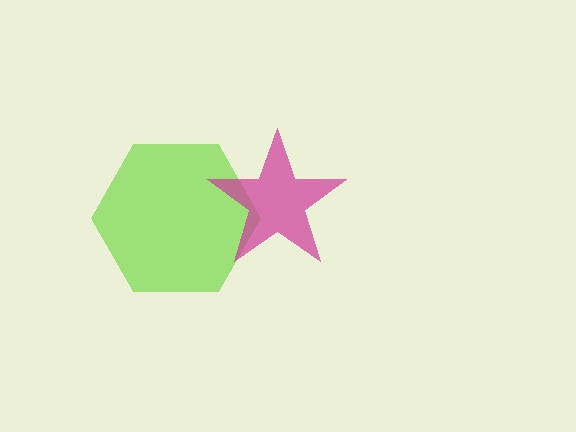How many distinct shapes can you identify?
There are 2 distinct shapes: a lime hexagon, a magenta star.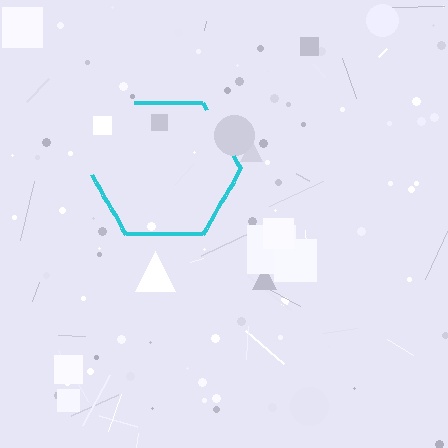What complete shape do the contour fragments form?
The contour fragments form a hexagon.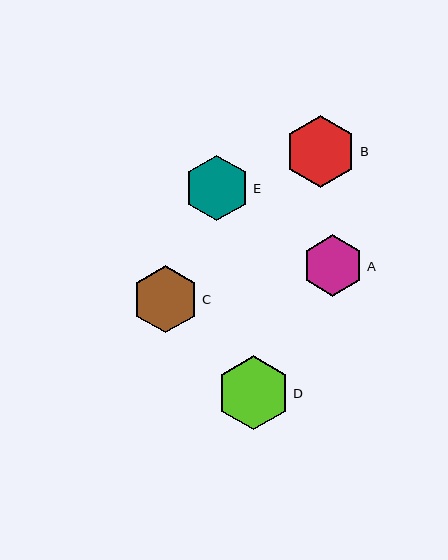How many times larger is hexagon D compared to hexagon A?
Hexagon D is approximately 1.2 times the size of hexagon A.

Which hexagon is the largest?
Hexagon D is the largest with a size of approximately 74 pixels.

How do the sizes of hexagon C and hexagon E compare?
Hexagon C and hexagon E are approximately the same size.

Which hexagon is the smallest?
Hexagon A is the smallest with a size of approximately 61 pixels.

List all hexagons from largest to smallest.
From largest to smallest: D, B, C, E, A.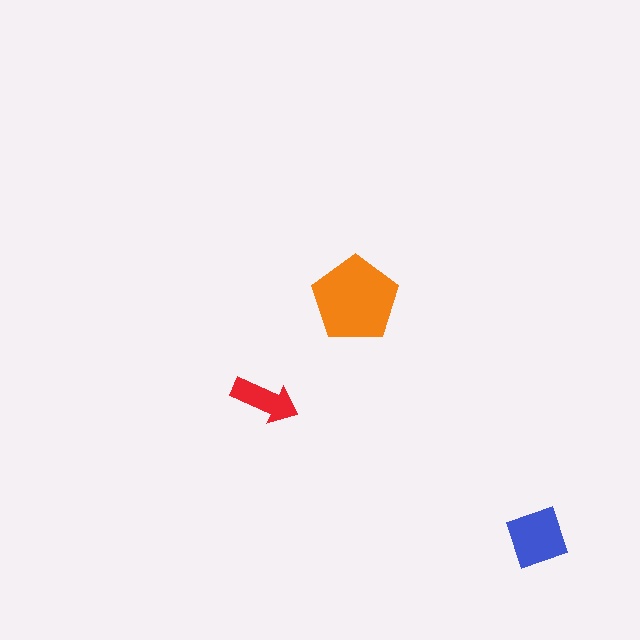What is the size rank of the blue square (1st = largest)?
2nd.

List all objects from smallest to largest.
The red arrow, the blue square, the orange pentagon.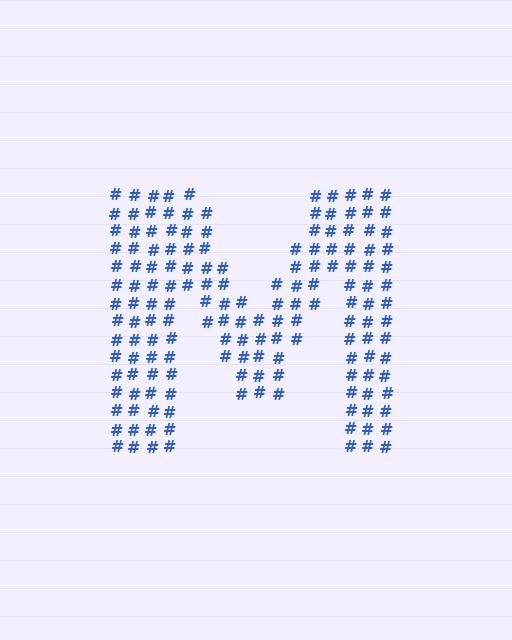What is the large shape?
The large shape is the letter M.